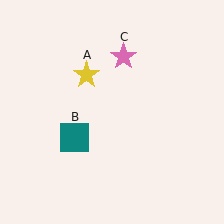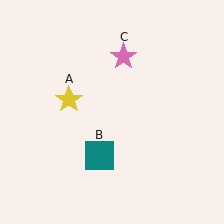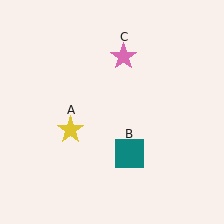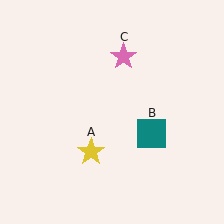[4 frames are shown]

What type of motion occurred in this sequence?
The yellow star (object A), teal square (object B) rotated counterclockwise around the center of the scene.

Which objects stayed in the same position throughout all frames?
Pink star (object C) remained stationary.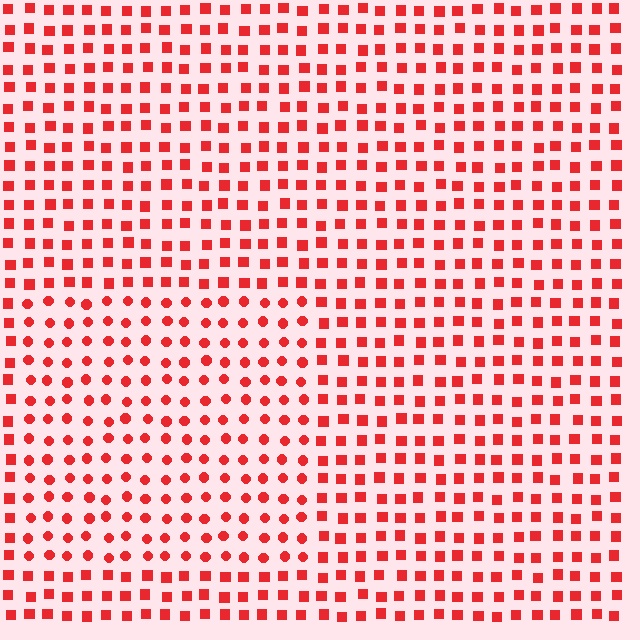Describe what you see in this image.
The image is filled with small red elements arranged in a uniform grid. A rectangle-shaped region contains circles, while the surrounding area contains squares. The boundary is defined purely by the change in element shape.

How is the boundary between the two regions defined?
The boundary is defined by a change in element shape: circles inside vs. squares outside. All elements share the same color and spacing.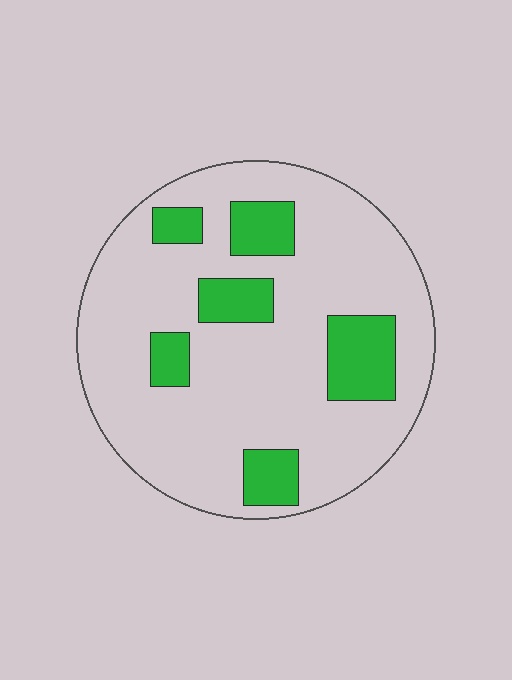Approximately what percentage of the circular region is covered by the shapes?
Approximately 20%.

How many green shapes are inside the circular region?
6.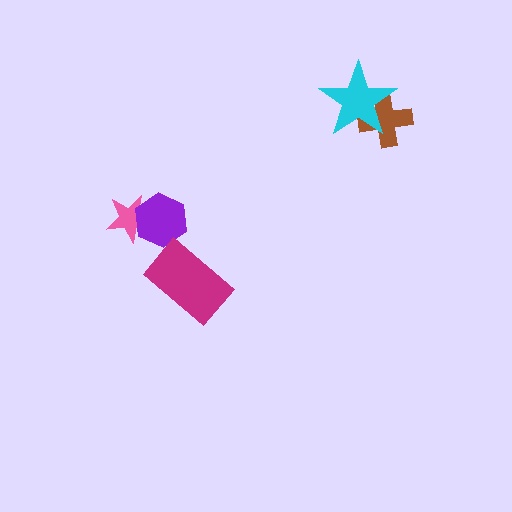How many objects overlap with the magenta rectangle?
0 objects overlap with the magenta rectangle.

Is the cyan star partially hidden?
No, no other shape covers it.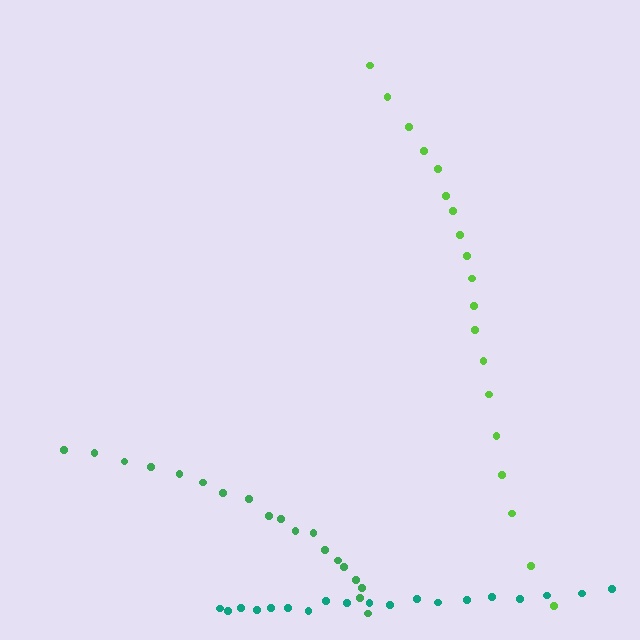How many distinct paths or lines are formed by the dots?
There are 3 distinct paths.